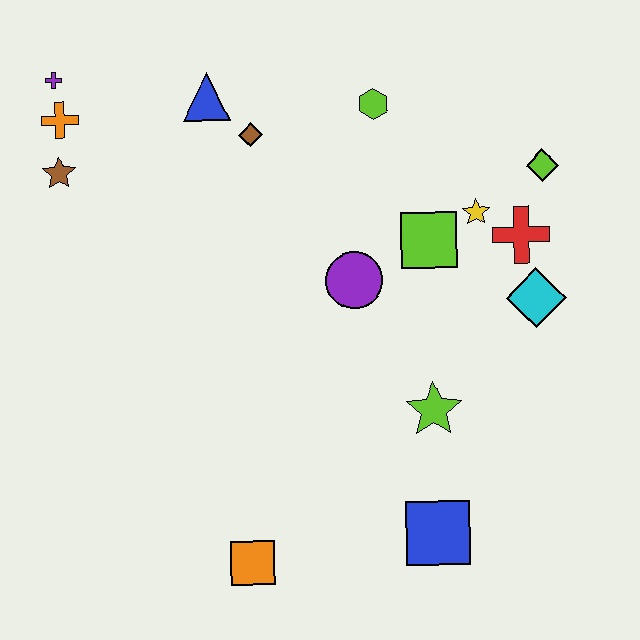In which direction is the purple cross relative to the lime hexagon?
The purple cross is to the left of the lime hexagon.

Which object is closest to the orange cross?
The purple cross is closest to the orange cross.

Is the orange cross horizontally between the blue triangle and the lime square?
No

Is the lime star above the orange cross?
No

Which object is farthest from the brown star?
The blue square is farthest from the brown star.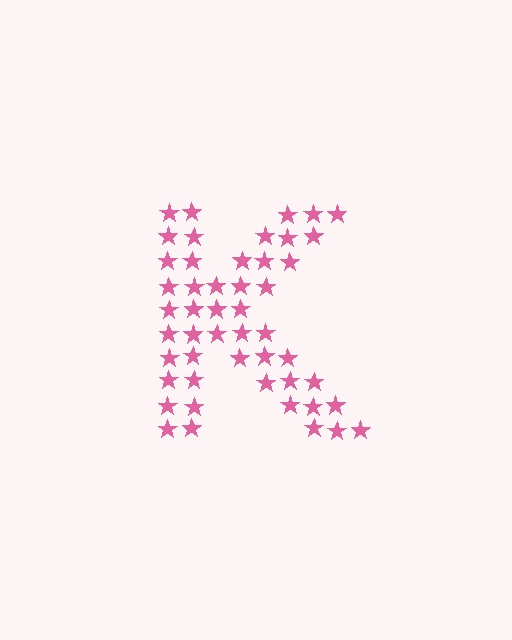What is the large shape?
The large shape is the letter K.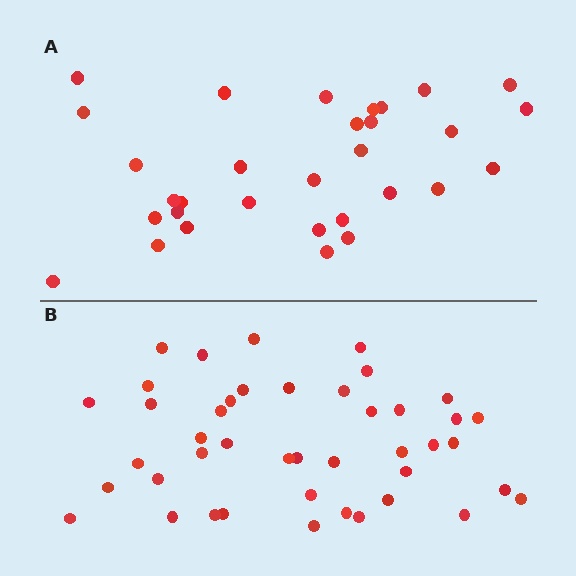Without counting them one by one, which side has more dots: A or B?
Region B (the bottom region) has more dots.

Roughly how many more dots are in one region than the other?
Region B has roughly 12 or so more dots than region A.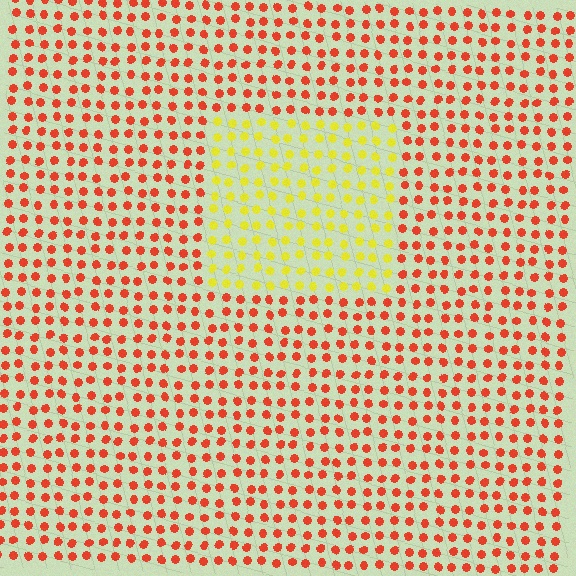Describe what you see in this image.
The image is filled with small red elements in a uniform arrangement. A rectangle-shaped region is visible where the elements are tinted to a slightly different hue, forming a subtle color boundary.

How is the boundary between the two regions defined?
The boundary is defined purely by a slight shift in hue (about 54 degrees). Spacing, size, and orientation are identical on both sides.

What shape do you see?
I see a rectangle.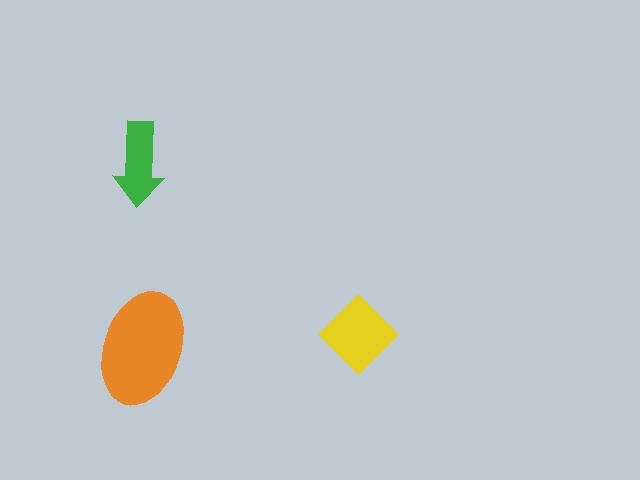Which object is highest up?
The green arrow is topmost.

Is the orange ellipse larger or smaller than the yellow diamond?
Larger.